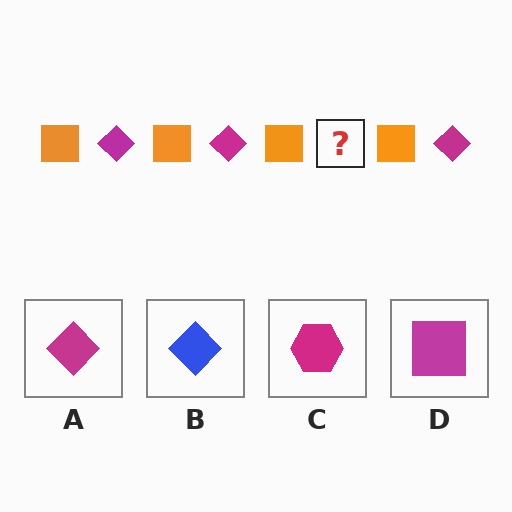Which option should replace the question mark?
Option A.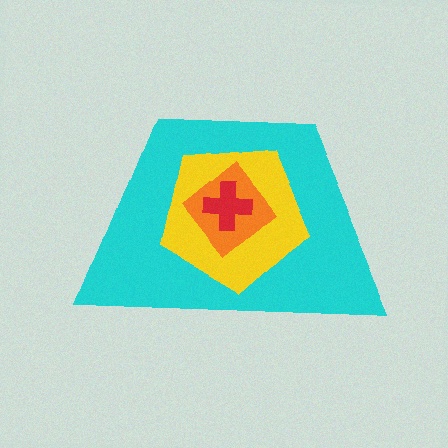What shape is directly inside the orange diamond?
The red cross.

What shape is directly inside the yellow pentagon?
The orange diamond.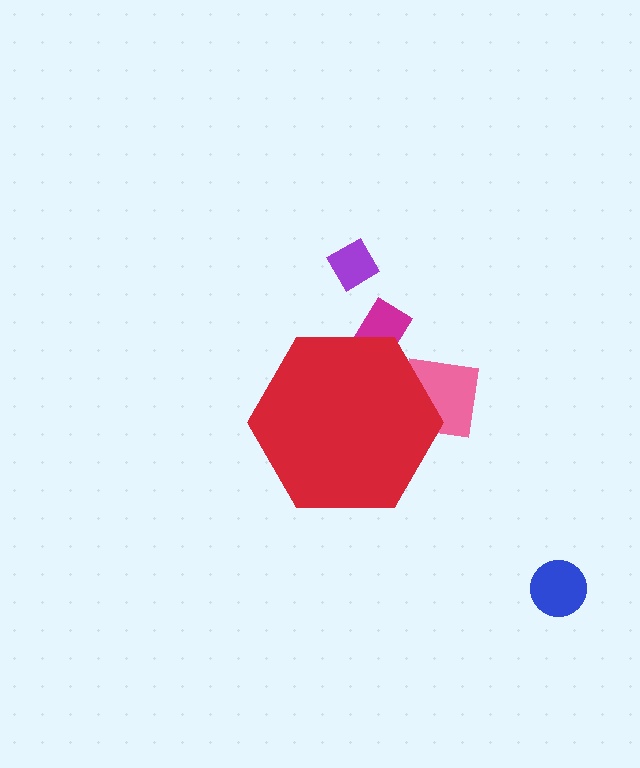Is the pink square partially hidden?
Yes, the pink square is partially hidden behind the red hexagon.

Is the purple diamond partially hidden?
No, the purple diamond is fully visible.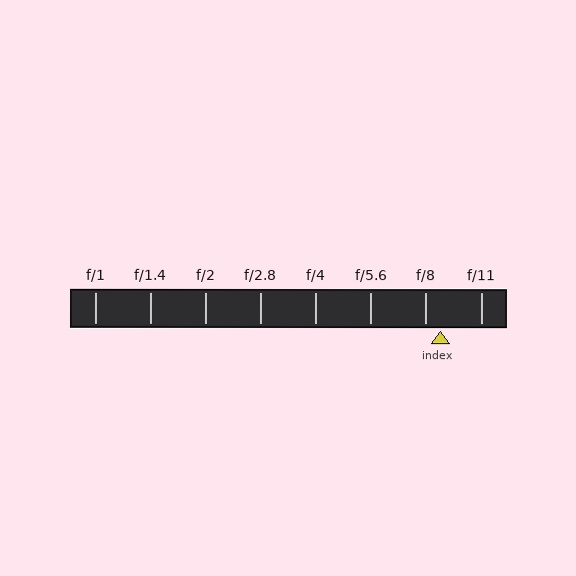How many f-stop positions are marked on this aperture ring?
There are 8 f-stop positions marked.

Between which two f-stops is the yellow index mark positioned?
The index mark is between f/8 and f/11.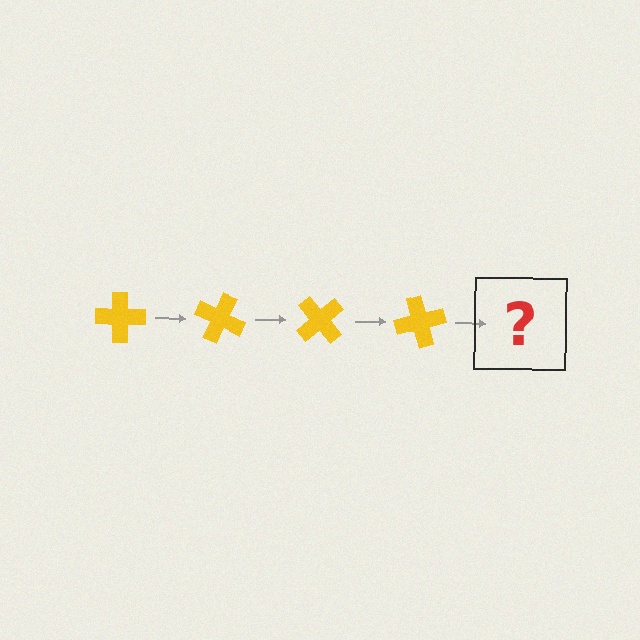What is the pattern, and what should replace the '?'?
The pattern is that the cross rotates 25 degrees each step. The '?' should be a yellow cross rotated 100 degrees.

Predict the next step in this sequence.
The next step is a yellow cross rotated 100 degrees.